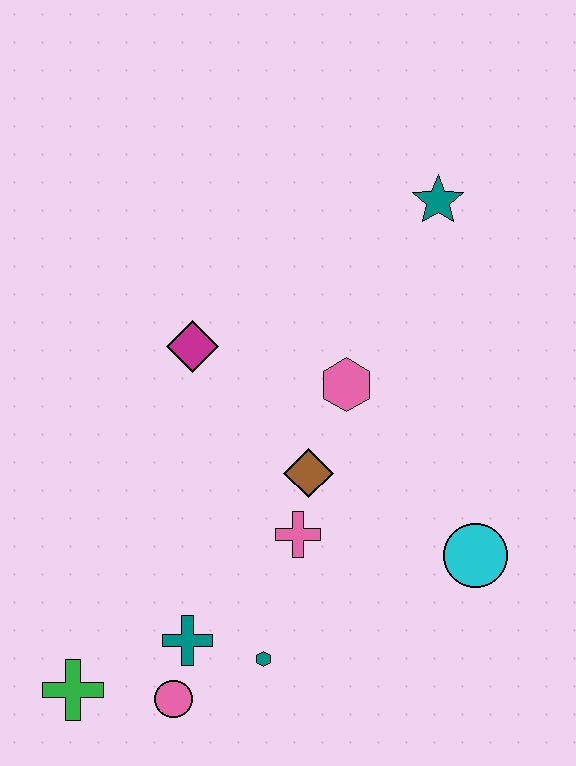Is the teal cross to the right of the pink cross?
No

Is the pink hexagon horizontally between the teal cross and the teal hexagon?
No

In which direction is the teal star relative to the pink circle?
The teal star is above the pink circle.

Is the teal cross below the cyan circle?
Yes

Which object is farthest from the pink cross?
The teal star is farthest from the pink cross.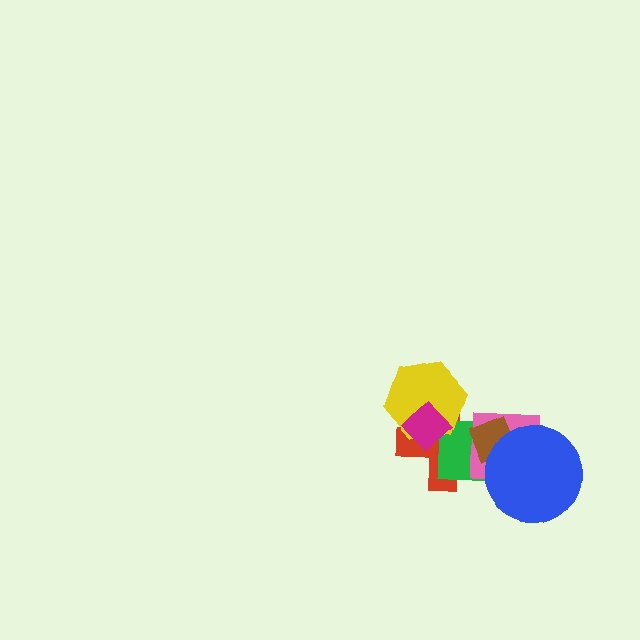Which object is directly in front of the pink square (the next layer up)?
The brown diamond is directly in front of the pink square.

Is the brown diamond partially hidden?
Yes, it is partially covered by another shape.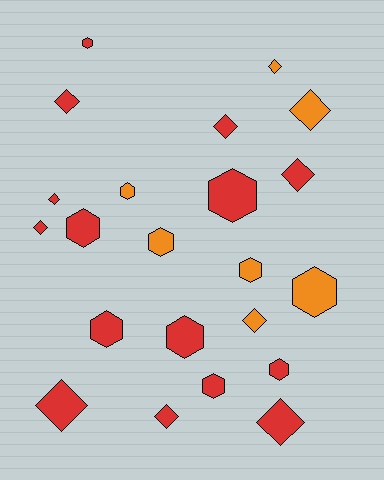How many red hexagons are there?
There are 7 red hexagons.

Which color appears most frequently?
Red, with 15 objects.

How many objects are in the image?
There are 22 objects.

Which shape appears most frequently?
Hexagon, with 11 objects.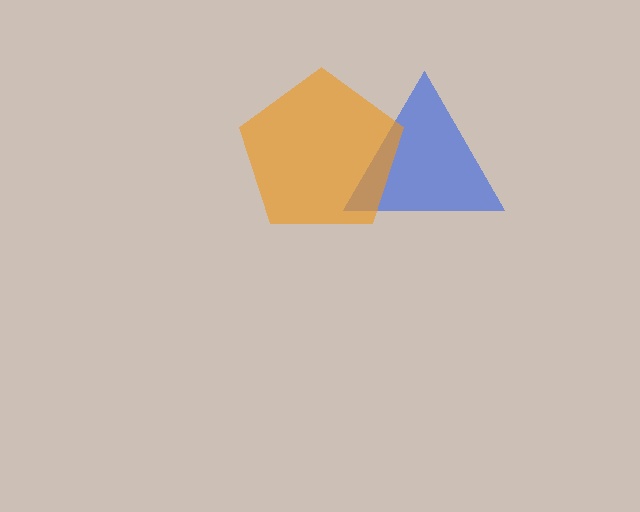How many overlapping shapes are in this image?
There are 2 overlapping shapes in the image.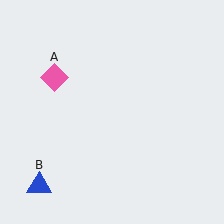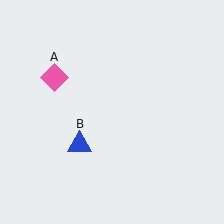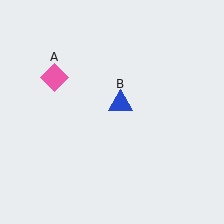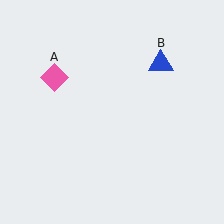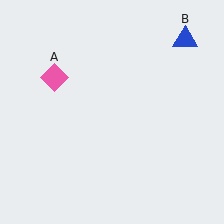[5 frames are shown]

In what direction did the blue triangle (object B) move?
The blue triangle (object B) moved up and to the right.